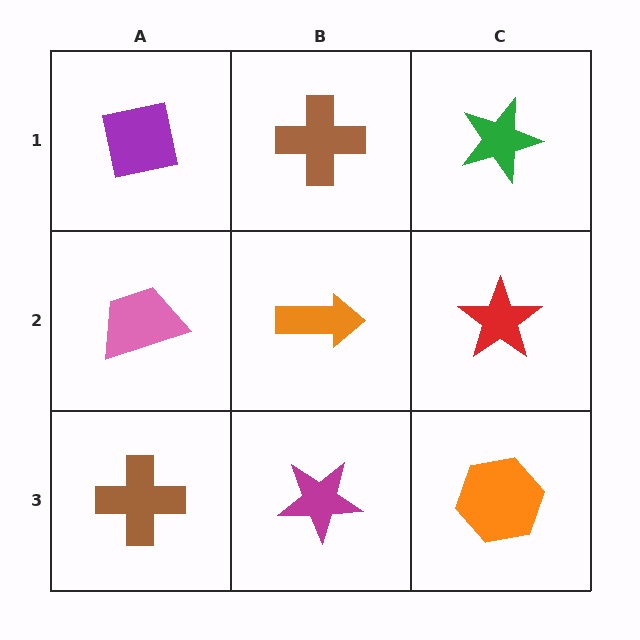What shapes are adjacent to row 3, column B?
An orange arrow (row 2, column B), a brown cross (row 3, column A), an orange hexagon (row 3, column C).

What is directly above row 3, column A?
A pink trapezoid.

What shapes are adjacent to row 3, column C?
A red star (row 2, column C), a magenta star (row 3, column B).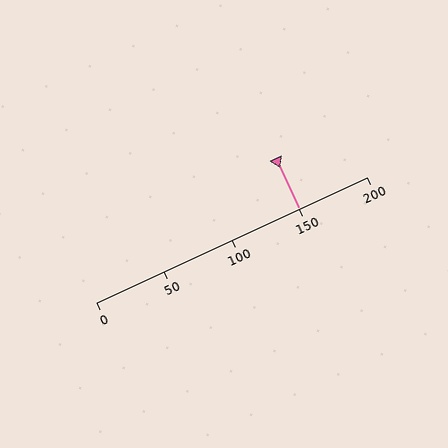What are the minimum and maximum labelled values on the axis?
The axis runs from 0 to 200.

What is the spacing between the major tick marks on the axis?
The major ticks are spaced 50 apart.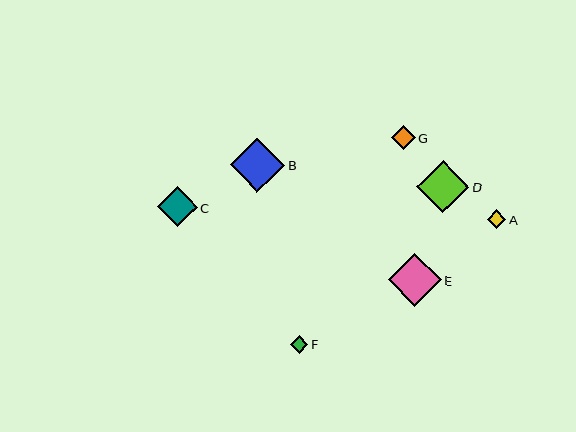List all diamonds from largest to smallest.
From largest to smallest: B, E, D, C, G, A, F.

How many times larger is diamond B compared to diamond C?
Diamond B is approximately 1.4 times the size of diamond C.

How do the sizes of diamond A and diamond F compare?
Diamond A and diamond F are approximately the same size.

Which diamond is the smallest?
Diamond F is the smallest with a size of approximately 18 pixels.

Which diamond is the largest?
Diamond B is the largest with a size of approximately 54 pixels.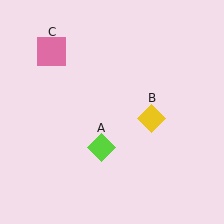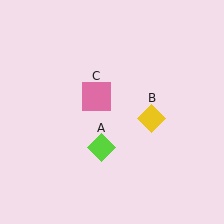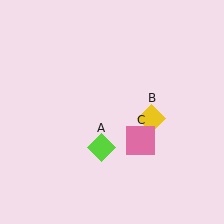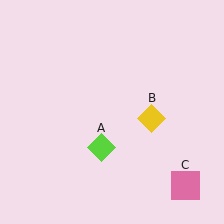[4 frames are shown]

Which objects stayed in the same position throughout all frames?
Lime diamond (object A) and yellow diamond (object B) remained stationary.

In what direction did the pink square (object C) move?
The pink square (object C) moved down and to the right.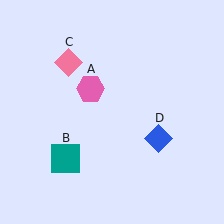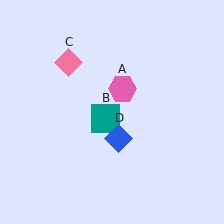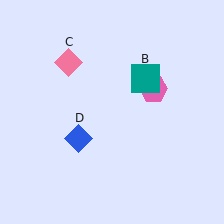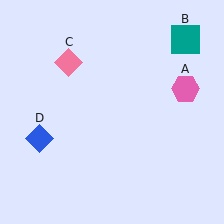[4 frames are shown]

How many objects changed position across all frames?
3 objects changed position: pink hexagon (object A), teal square (object B), blue diamond (object D).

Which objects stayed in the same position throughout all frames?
Pink diamond (object C) remained stationary.